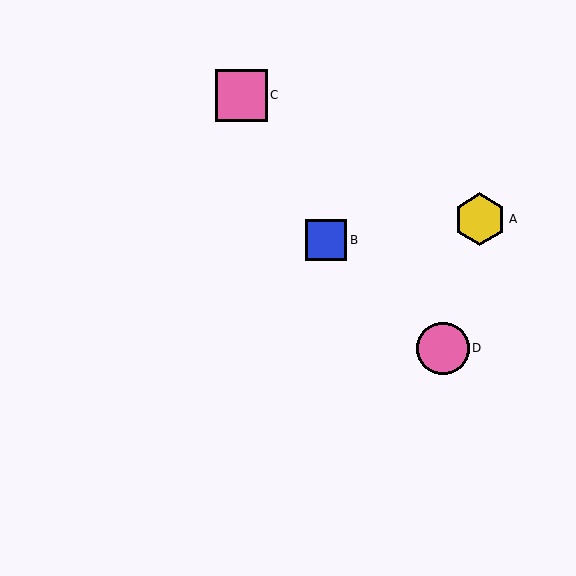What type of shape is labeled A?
Shape A is a yellow hexagon.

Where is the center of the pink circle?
The center of the pink circle is at (443, 348).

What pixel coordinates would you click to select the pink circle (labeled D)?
Click at (443, 348) to select the pink circle D.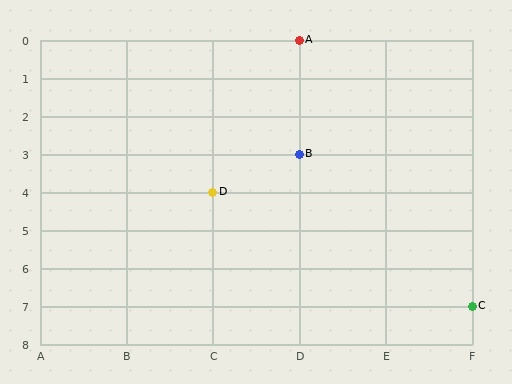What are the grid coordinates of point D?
Point D is at grid coordinates (C, 4).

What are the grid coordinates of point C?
Point C is at grid coordinates (F, 7).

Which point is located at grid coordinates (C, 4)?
Point D is at (C, 4).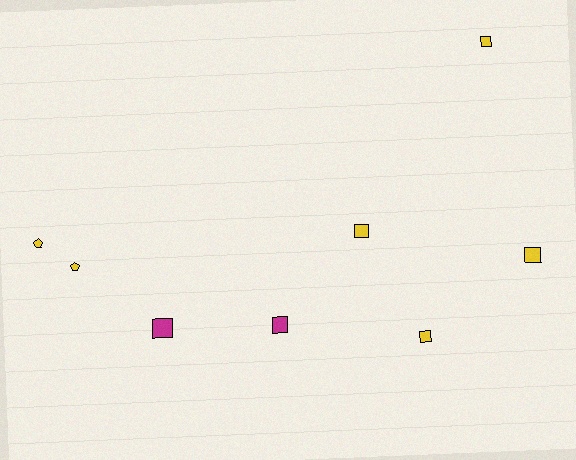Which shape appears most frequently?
Square, with 6 objects.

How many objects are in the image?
There are 8 objects.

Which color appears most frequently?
Yellow, with 6 objects.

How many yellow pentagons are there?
There are 2 yellow pentagons.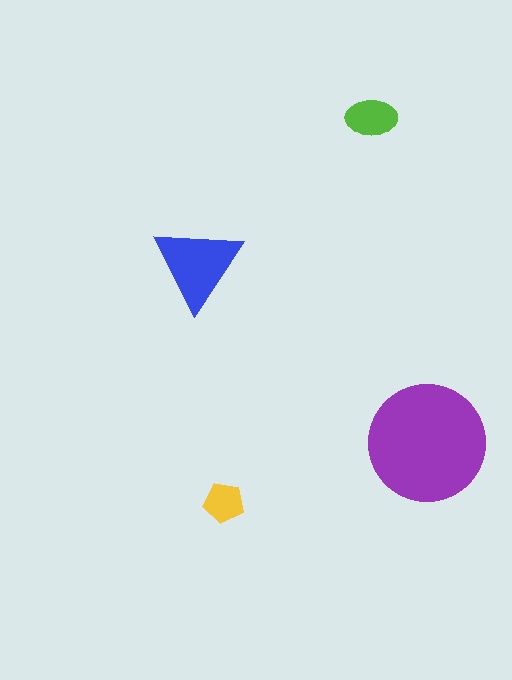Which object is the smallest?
The yellow pentagon.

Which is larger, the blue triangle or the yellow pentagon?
The blue triangle.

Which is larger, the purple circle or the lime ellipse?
The purple circle.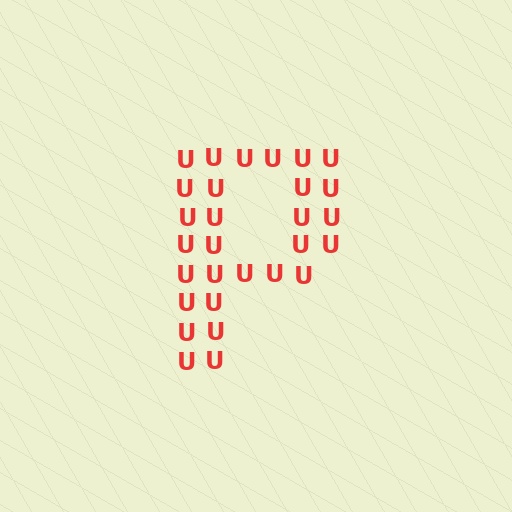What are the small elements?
The small elements are letter U's.